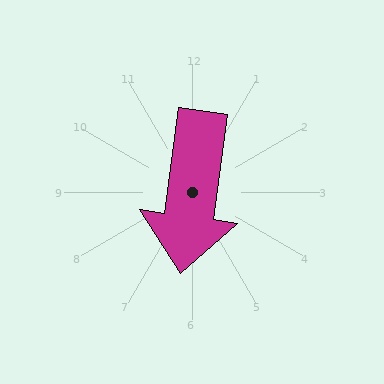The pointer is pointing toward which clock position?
Roughly 6 o'clock.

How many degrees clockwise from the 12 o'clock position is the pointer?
Approximately 188 degrees.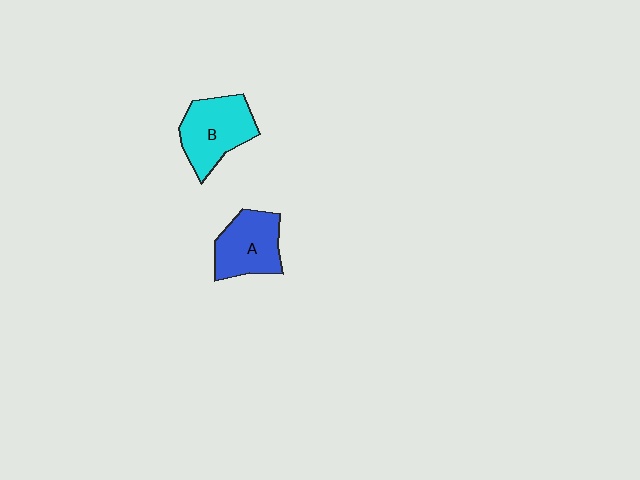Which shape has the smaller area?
Shape A (blue).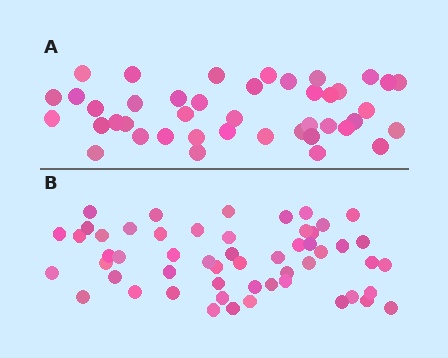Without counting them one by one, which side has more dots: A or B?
Region B (the bottom region) has more dots.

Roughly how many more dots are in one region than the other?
Region B has roughly 12 or so more dots than region A.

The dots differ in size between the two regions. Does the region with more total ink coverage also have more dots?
No. Region A has more total ink coverage because its dots are larger, but region B actually contains more individual dots. Total area can be misleading — the number of items is what matters here.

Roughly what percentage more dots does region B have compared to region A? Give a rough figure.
About 30% more.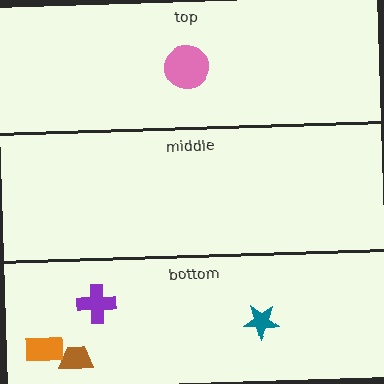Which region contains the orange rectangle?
The bottom region.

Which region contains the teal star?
The bottom region.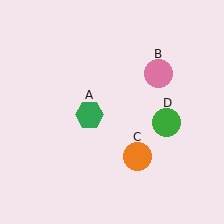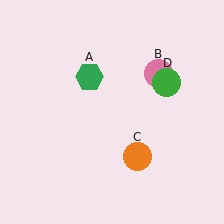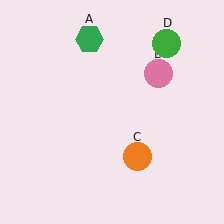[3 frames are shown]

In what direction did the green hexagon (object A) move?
The green hexagon (object A) moved up.